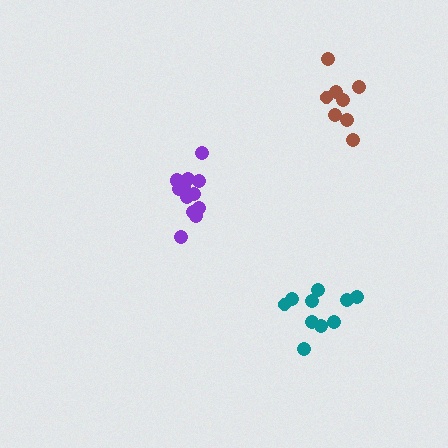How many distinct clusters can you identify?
There are 3 distinct clusters.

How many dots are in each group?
Group 1: 13 dots, Group 2: 10 dots, Group 3: 8 dots (31 total).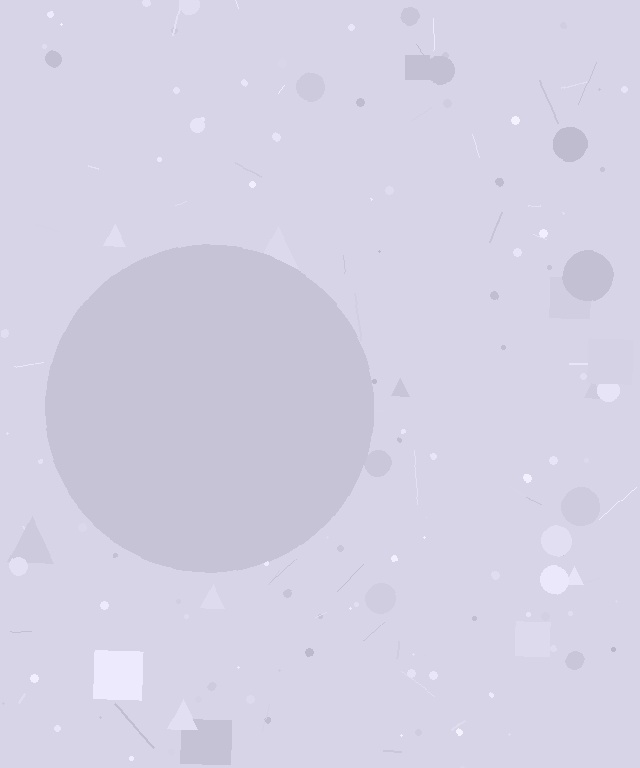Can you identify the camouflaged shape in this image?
The camouflaged shape is a circle.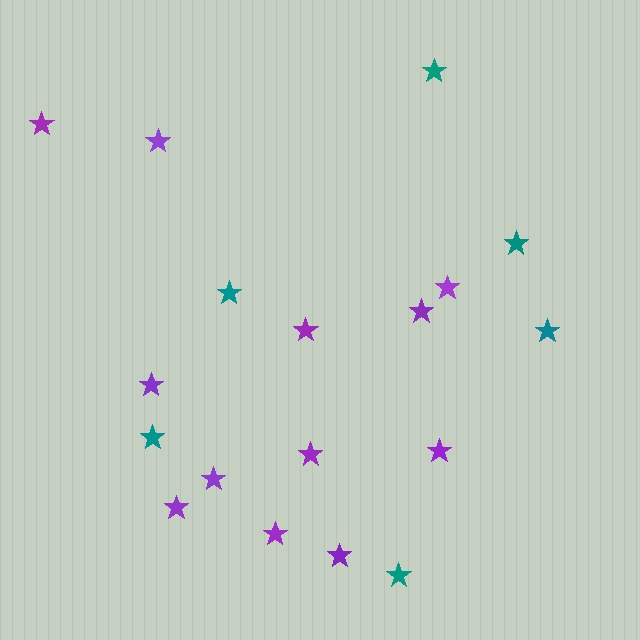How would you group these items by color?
There are 2 groups: one group of teal stars (6) and one group of purple stars (12).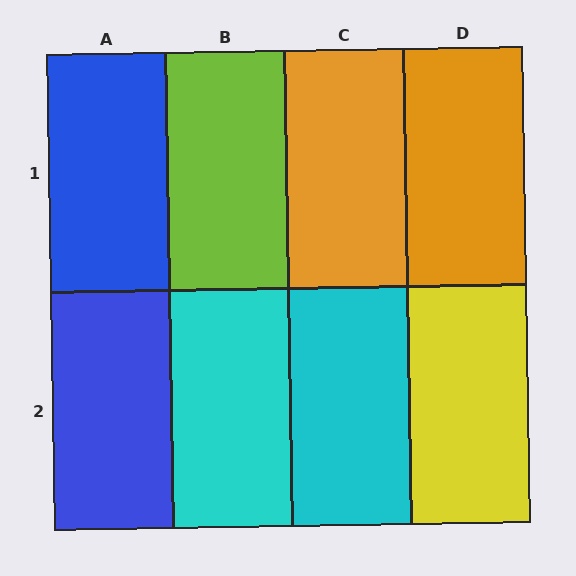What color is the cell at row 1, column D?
Orange.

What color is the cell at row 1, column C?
Orange.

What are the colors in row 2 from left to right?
Blue, cyan, cyan, yellow.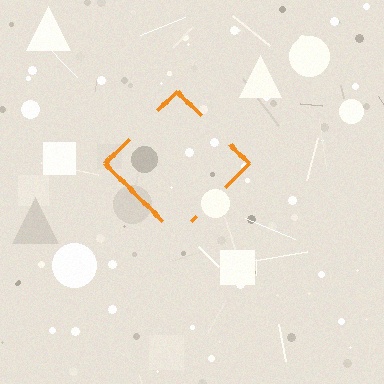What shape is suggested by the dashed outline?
The dashed outline suggests a diamond.